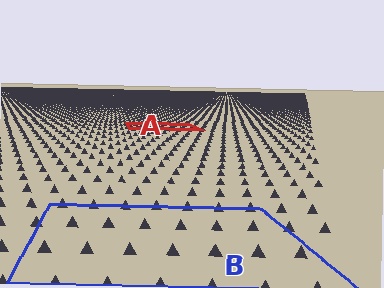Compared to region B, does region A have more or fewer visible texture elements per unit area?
Region A has more texture elements per unit area — they are packed more densely because it is farther away.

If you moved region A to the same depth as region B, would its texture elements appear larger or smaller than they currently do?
They would appear larger. At a closer depth, the same texture elements are projected at a bigger on-screen size.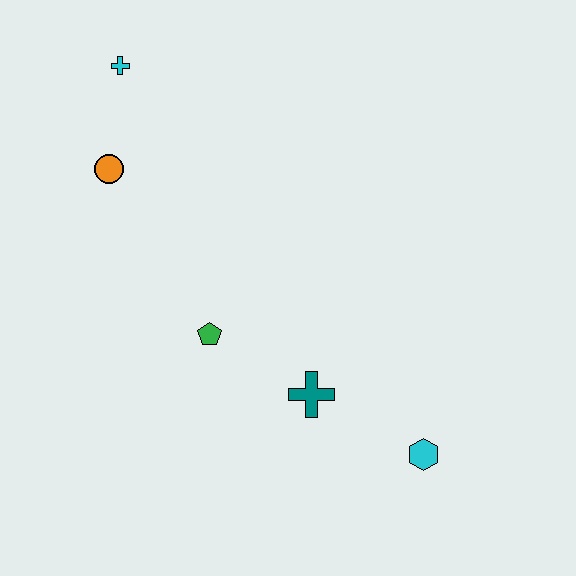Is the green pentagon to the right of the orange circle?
Yes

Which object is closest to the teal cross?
The green pentagon is closest to the teal cross.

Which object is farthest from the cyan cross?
The cyan hexagon is farthest from the cyan cross.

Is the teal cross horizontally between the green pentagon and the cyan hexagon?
Yes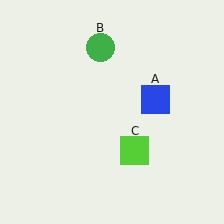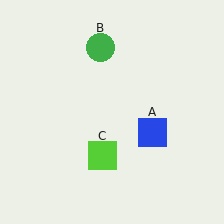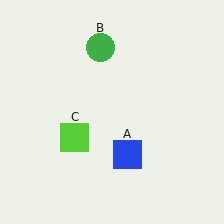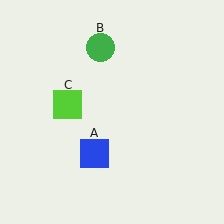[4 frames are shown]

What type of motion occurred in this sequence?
The blue square (object A), lime square (object C) rotated clockwise around the center of the scene.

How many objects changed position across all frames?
2 objects changed position: blue square (object A), lime square (object C).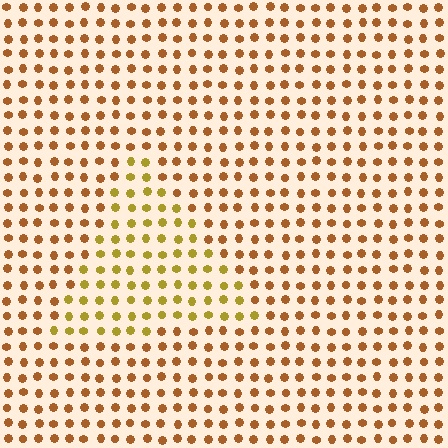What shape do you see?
I see a triangle.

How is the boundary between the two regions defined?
The boundary is defined purely by a slight shift in hue (about 29 degrees). Spacing, size, and orientation are identical on both sides.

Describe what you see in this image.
The image is filled with small brown elements in a uniform arrangement. A triangle-shaped region is visible where the elements are tinted to a slightly different hue, forming a subtle color boundary.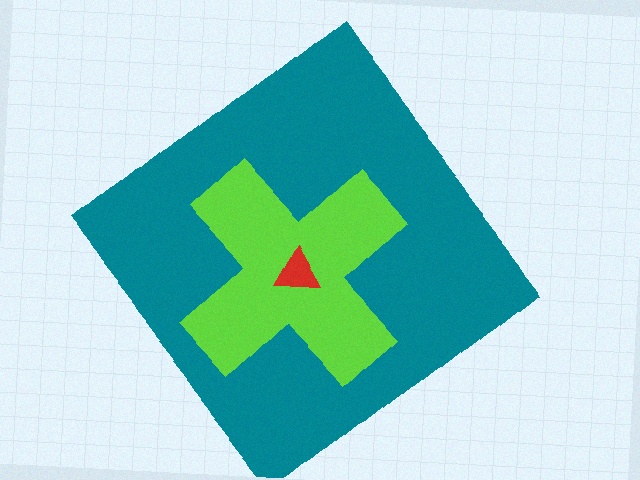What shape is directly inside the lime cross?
The red triangle.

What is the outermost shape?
The teal diamond.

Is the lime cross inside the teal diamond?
Yes.